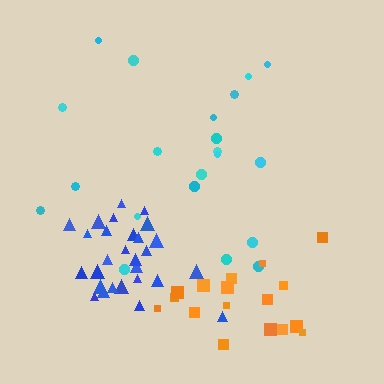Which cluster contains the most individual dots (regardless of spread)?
Blue (29).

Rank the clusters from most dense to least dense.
blue, orange, cyan.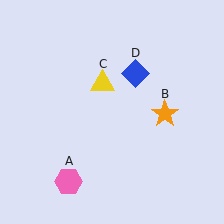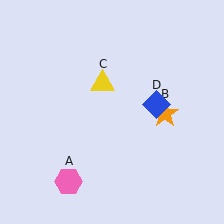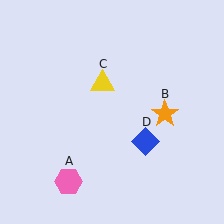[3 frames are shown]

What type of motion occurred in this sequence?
The blue diamond (object D) rotated clockwise around the center of the scene.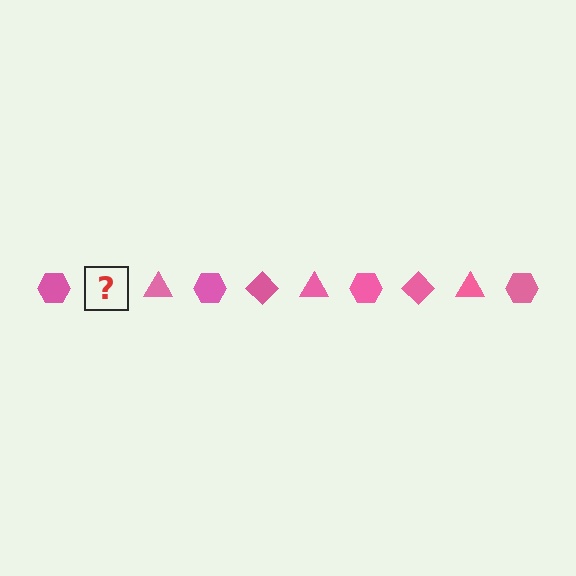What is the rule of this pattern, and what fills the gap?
The rule is that the pattern cycles through hexagon, diamond, triangle shapes in pink. The gap should be filled with a pink diamond.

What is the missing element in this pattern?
The missing element is a pink diamond.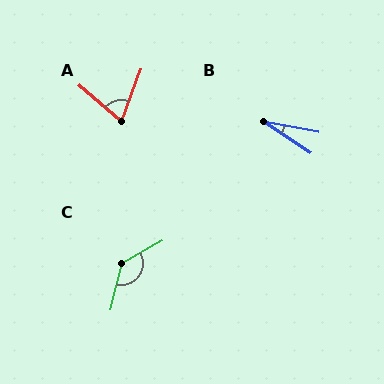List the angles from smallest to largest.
B (22°), A (70°), C (133°).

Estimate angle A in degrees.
Approximately 70 degrees.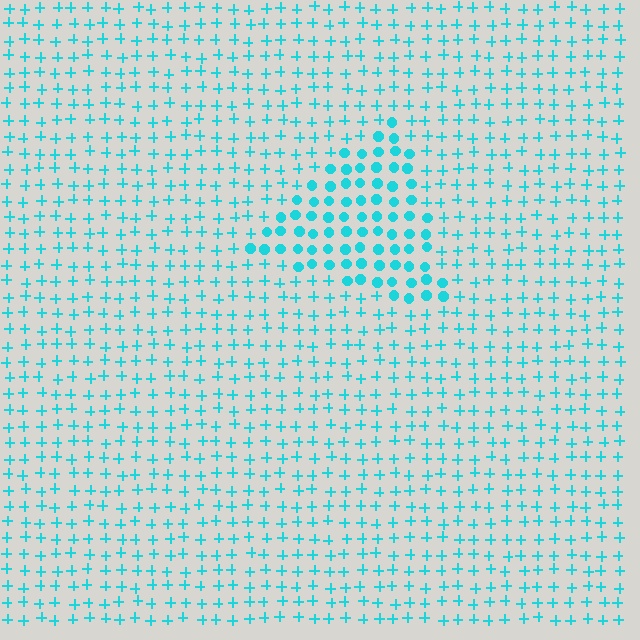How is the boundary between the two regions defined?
The boundary is defined by a change in element shape: circles inside vs. plus signs outside. All elements share the same color and spacing.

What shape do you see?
I see a triangle.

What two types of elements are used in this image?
The image uses circles inside the triangle region and plus signs outside it.